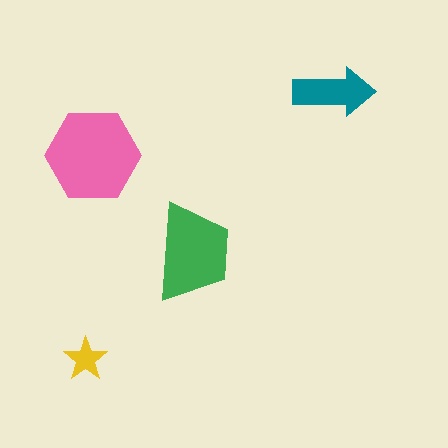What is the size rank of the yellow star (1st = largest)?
4th.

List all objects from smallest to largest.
The yellow star, the teal arrow, the green trapezoid, the pink hexagon.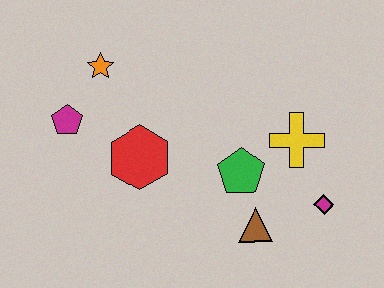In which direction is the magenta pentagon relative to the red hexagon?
The magenta pentagon is to the left of the red hexagon.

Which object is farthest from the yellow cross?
The magenta pentagon is farthest from the yellow cross.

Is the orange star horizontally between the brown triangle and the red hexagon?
No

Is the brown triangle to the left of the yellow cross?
Yes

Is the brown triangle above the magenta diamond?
No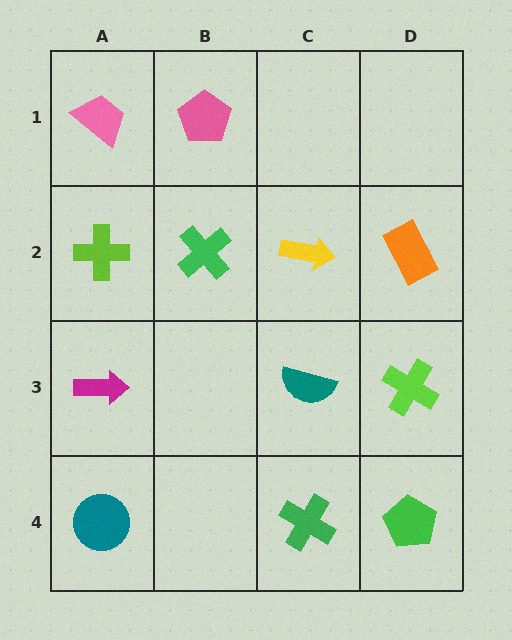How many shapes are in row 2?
4 shapes.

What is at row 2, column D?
An orange rectangle.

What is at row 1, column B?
A pink pentagon.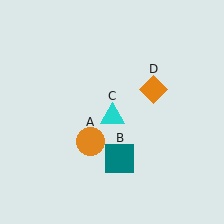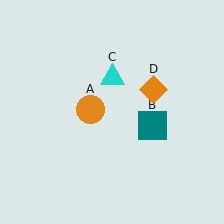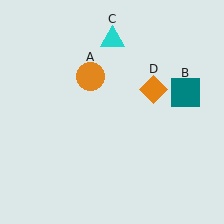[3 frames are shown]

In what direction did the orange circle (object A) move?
The orange circle (object A) moved up.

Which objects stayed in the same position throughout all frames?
Orange diamond (object D) remained stationary.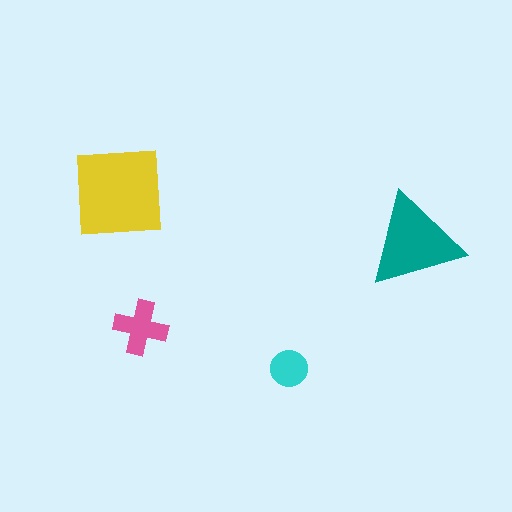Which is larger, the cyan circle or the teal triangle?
The teal triangle.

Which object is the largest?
The yellow square.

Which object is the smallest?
The cyan circle.